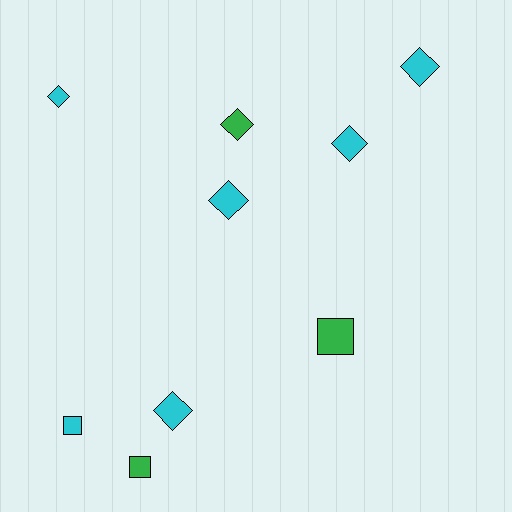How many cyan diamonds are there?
There are 5 cyan diamonds.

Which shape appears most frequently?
Diamond, with 6 objects.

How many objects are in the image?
There are 9 objects.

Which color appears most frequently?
Cyan, with 6 objects.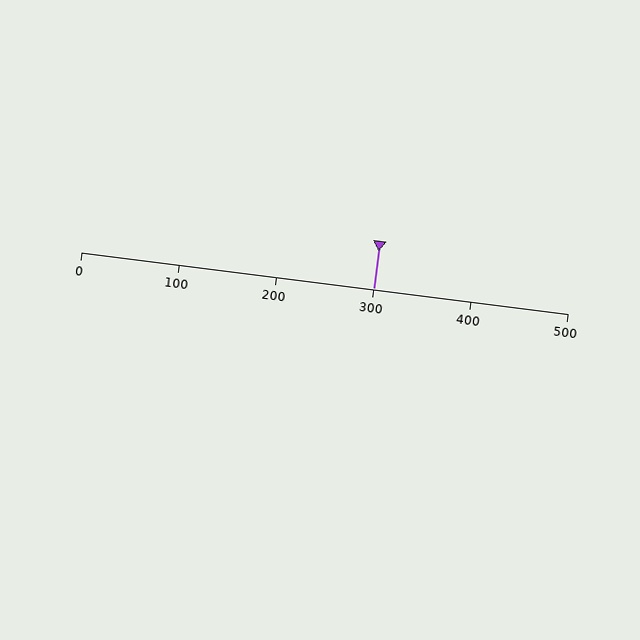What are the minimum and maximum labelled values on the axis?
The axis runs from 0 to 500.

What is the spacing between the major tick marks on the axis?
The major ticks are spaced 100 apart.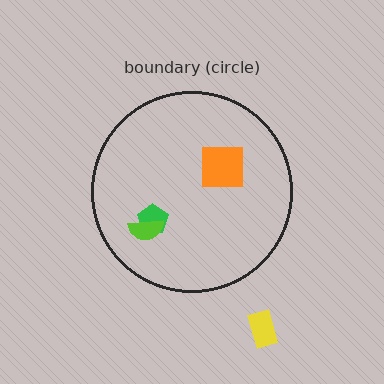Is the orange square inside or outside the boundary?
Inside.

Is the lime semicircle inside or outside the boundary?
Inside.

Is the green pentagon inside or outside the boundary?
Inside.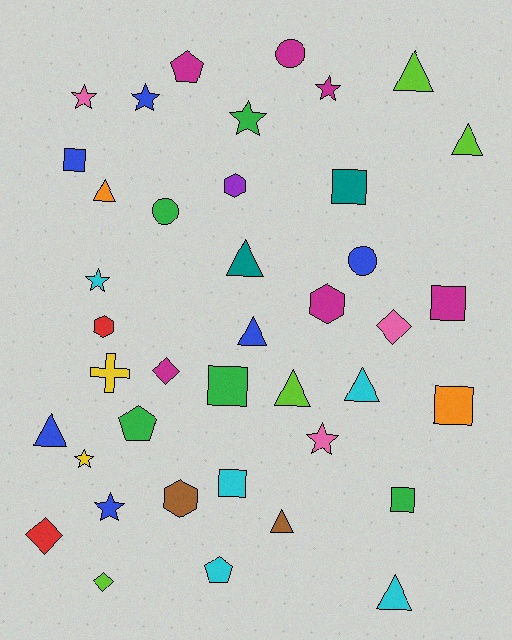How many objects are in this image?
There are 40 objects.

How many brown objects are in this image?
There are 2 brown objects.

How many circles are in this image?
There are 3 circles.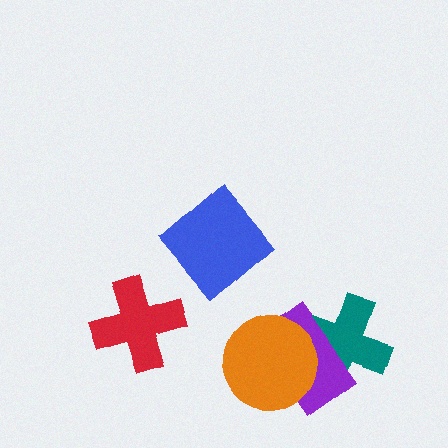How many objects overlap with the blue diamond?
0 objects overlap with the blue diamond.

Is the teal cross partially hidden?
Yes, it is partially covered by another shape.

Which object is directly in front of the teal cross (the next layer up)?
The purple rectangle is directly in front of the teal cross.